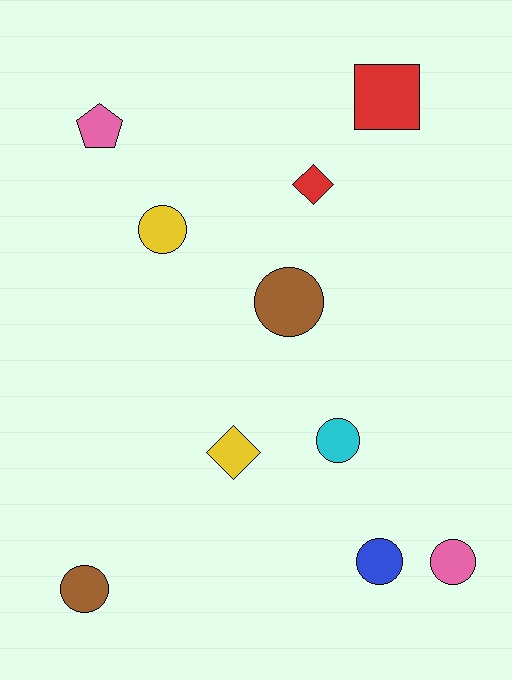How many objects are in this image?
There are 10 objects.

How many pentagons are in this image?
There is 1 pentagon.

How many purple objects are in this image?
There are no purple objects.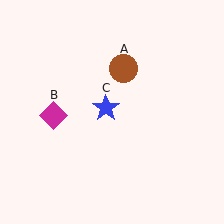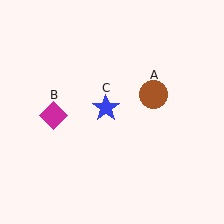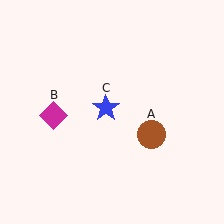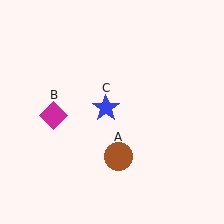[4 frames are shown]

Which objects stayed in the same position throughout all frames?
Magenta diamond (object B) and blue star (object C) remained stationary.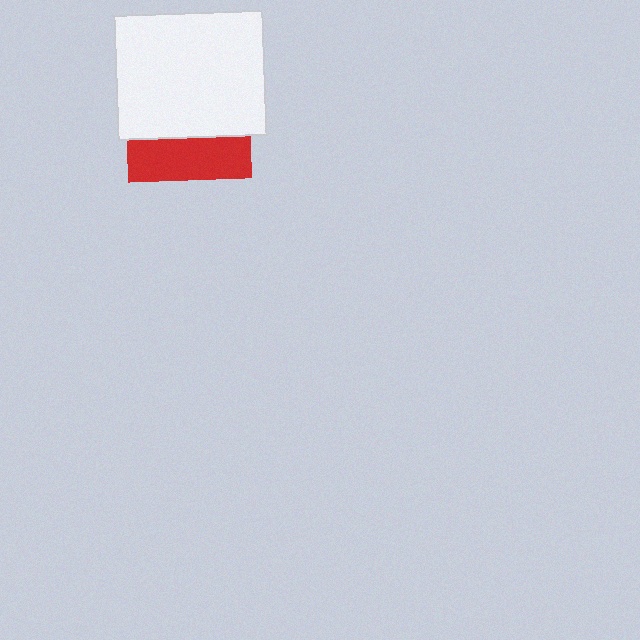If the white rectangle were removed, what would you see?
You would see the complete red square.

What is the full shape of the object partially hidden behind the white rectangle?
The partially hidden object is a red square.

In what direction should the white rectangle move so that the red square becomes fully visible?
The white rectangle should move up. That is the shortest direction to clear the overlap and leave the red square fully visible.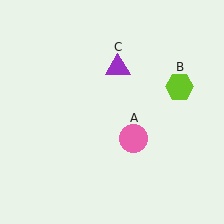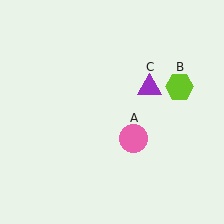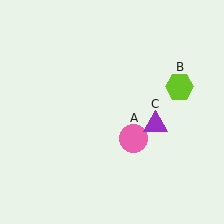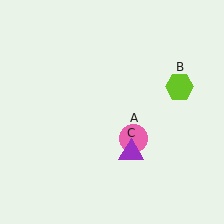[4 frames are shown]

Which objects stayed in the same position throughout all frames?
Pink circle (object A) and lime hexagon (object B) remained stationary.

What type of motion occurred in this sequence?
The purple triangle (object C) rotated clockwise around the center of the scene.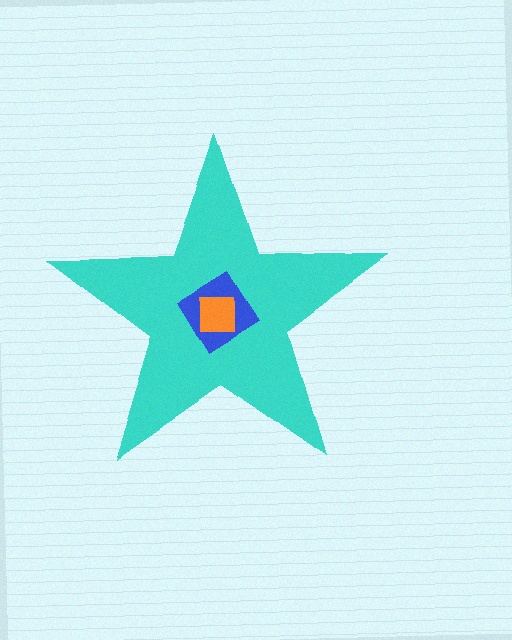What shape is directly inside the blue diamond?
The orange square.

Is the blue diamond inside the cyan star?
Yes.